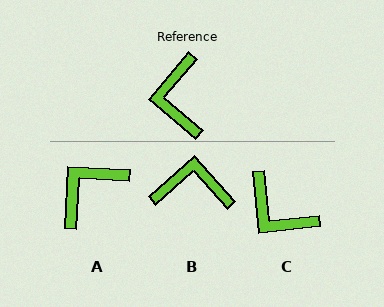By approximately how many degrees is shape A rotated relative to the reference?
Approximately 53 degrees clockwise.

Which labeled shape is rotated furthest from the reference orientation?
B, about 99 degrees away.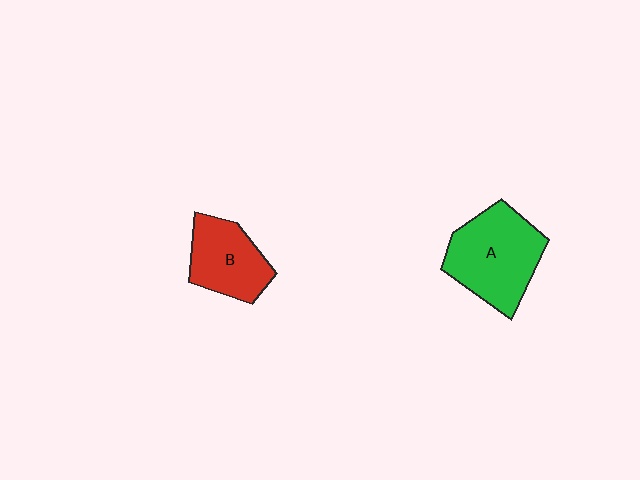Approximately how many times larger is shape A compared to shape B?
Approximately 1.4 times.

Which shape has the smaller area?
Shape B (red).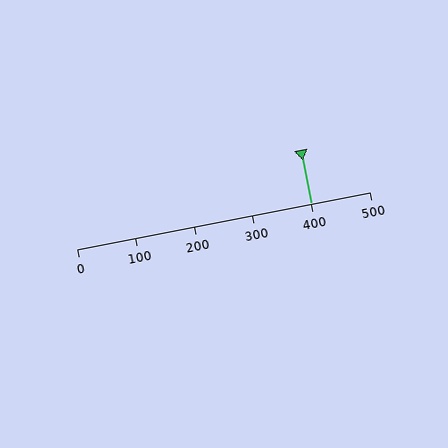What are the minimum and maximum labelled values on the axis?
The axis runs from 0 to 500.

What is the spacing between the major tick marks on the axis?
The major ticks are spaced 100 apart.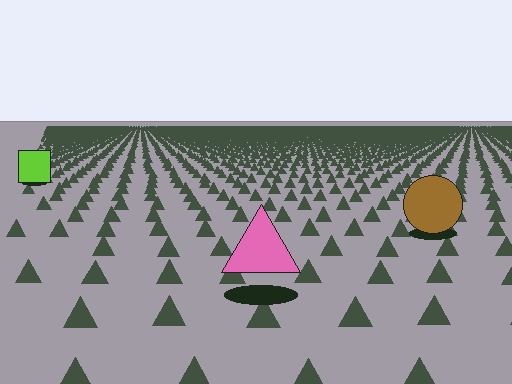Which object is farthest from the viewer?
The lime square is farthest from the viewer. It appears smaller and the ground texture around it is denser.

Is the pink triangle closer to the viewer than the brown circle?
Yes. The pink triangle is closer — you can tell from the texture gradient: the ground texture is coarser near it.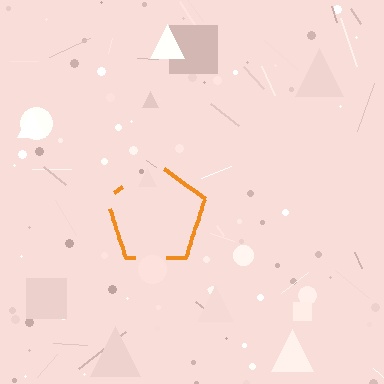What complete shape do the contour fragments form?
The contour fragments form a pentagon.